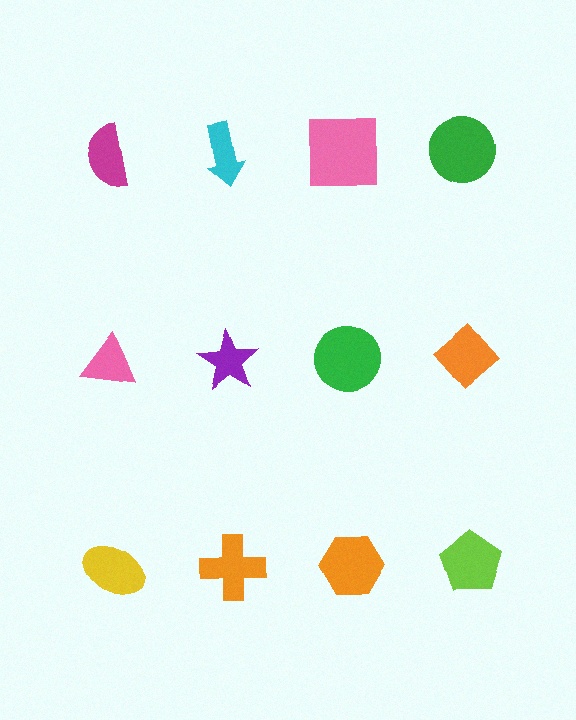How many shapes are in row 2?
4 shapes.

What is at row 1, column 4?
A green circle.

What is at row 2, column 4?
An orange diamond.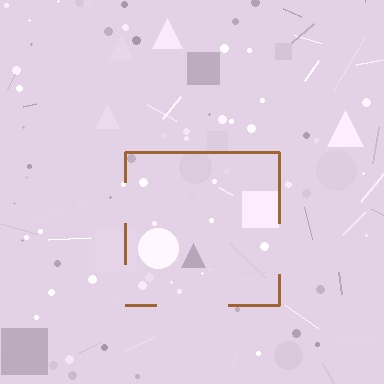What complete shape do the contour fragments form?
The contour fragments form a square.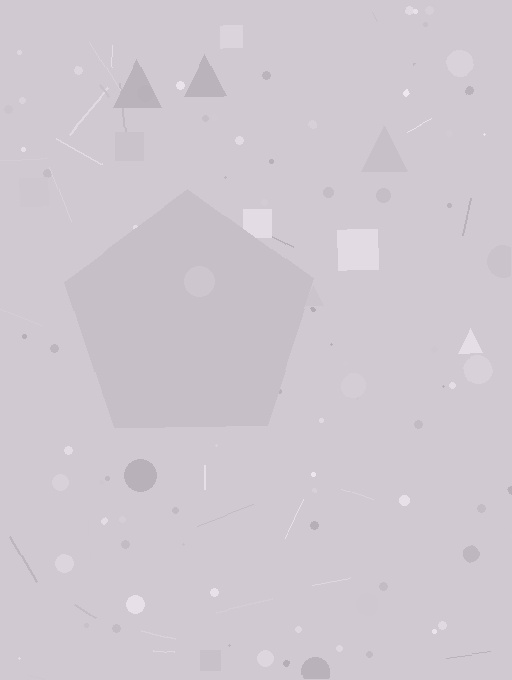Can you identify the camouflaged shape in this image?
The camouflaged shape is a pentagon.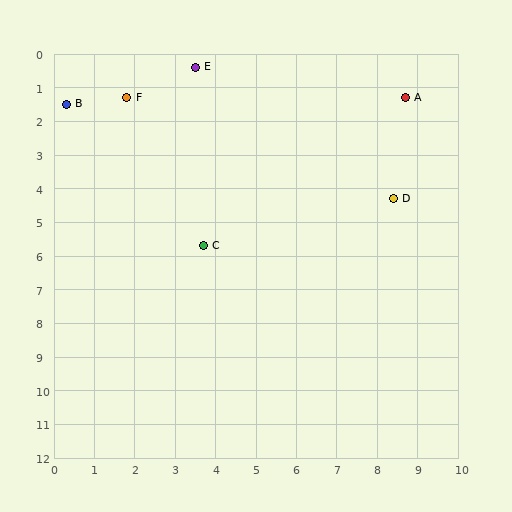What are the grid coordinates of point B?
Point B is at approximately (0.3, 1.5).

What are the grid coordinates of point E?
Point E is at approximately (3.5, 0.4).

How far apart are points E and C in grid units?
Points E and C are about 5.3 grid units apart.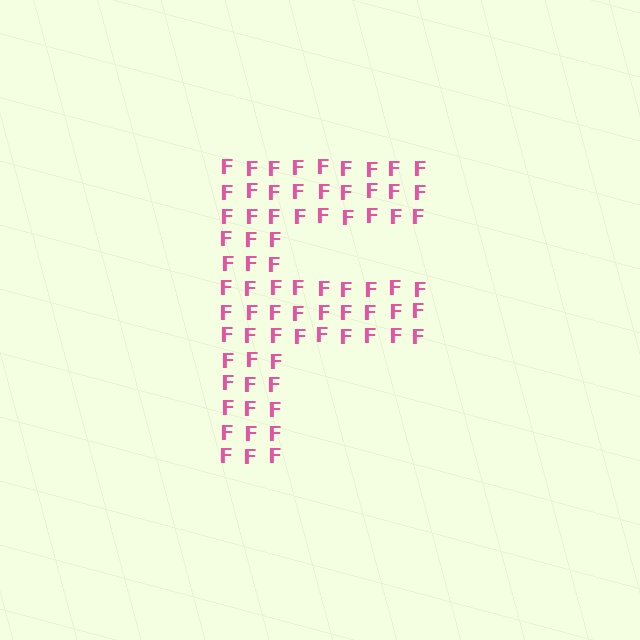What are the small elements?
The small elements are letter F's.